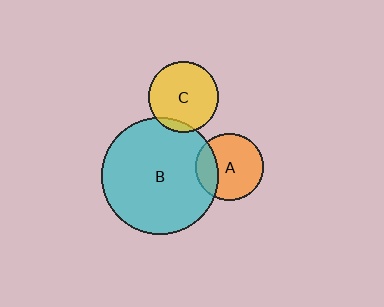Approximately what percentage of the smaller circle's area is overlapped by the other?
Approximately 25%.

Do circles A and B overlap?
Yes.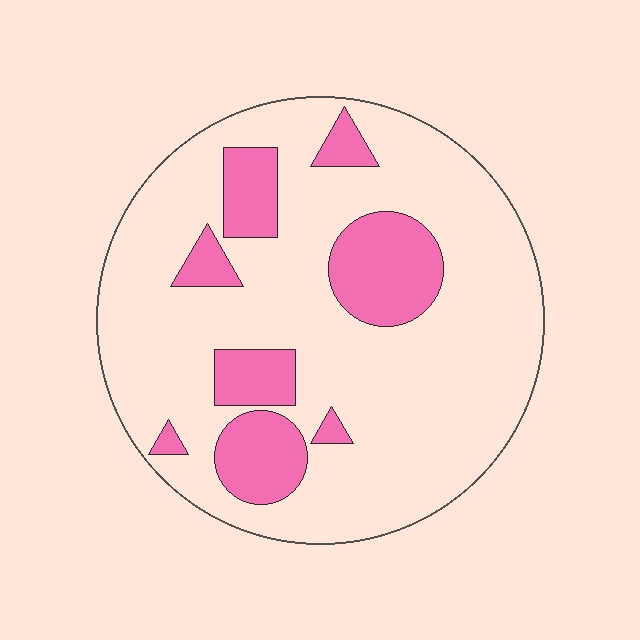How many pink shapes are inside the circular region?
8.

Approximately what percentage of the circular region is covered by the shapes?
Approximately 20%.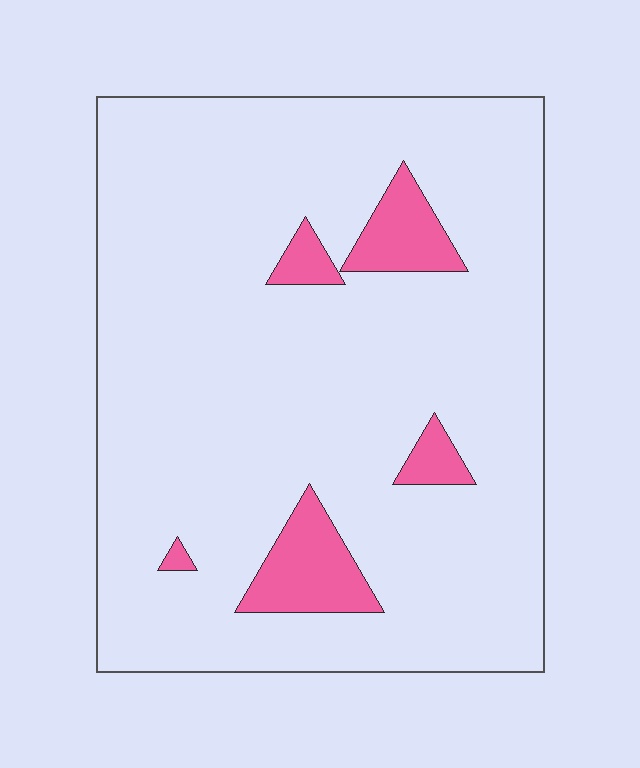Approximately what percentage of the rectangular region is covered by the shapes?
Approximately 10%.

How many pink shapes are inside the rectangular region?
5.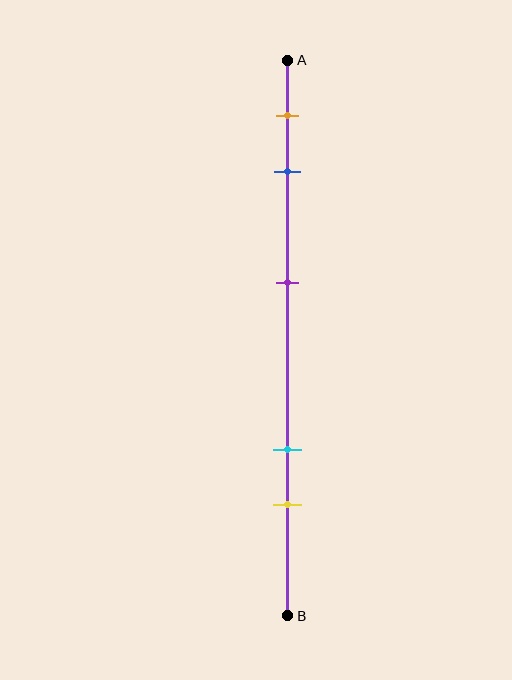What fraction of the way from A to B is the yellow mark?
The yellow mark is approximately 80% (0.8) of the way from A to B.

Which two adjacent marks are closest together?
The orange and blue marks are the closest adjacent pair.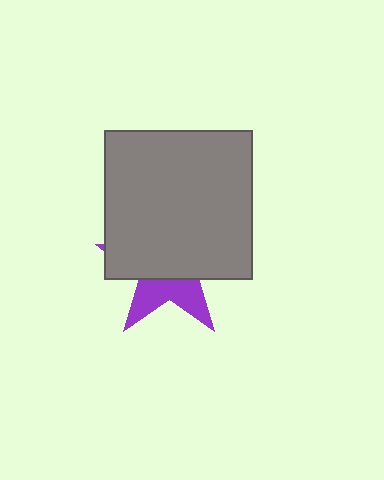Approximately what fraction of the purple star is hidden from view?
Roughly 65% of the purple star is hidden behind the gray square.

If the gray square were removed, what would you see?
You would see the complete purple star.